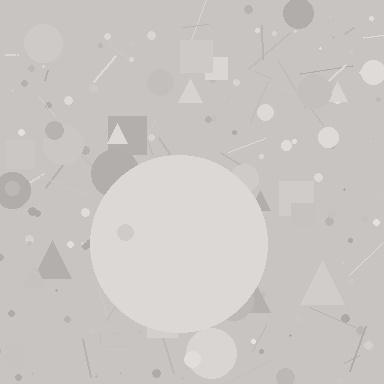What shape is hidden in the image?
A circle is hidden in the image.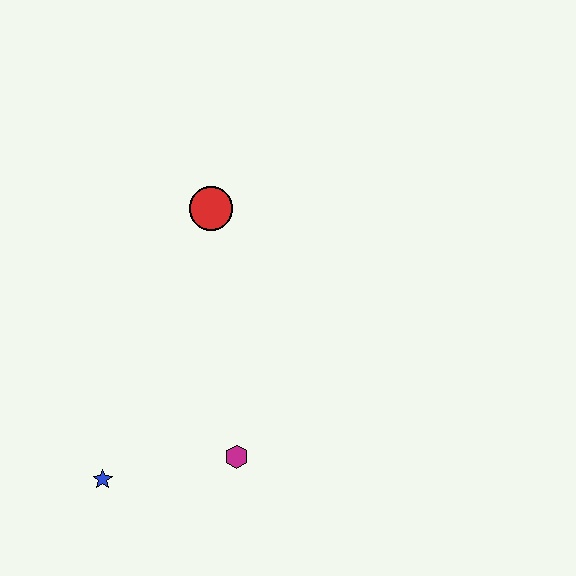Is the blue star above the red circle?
No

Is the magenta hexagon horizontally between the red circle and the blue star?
No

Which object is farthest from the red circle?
The blue star is farthest from the red circle.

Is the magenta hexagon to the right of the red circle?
Yes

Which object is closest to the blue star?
The magenta hexagon is closest to the blue star.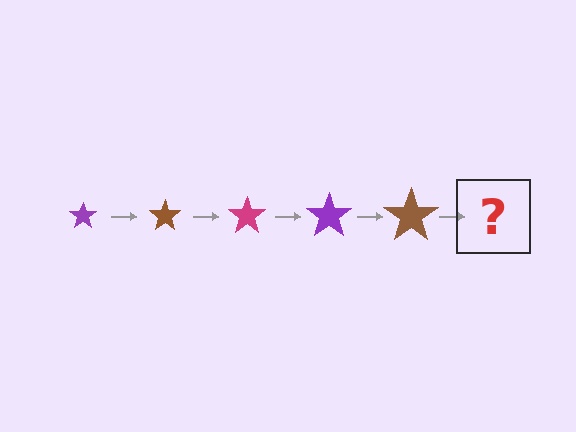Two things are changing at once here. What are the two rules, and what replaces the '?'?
The two rules are that the star grows larger each step and the color cycles through purple, brown, and magenta. The '?' should be a magenta star, larger than the previous one.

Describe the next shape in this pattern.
It should be a magenta star, larger than the previous one.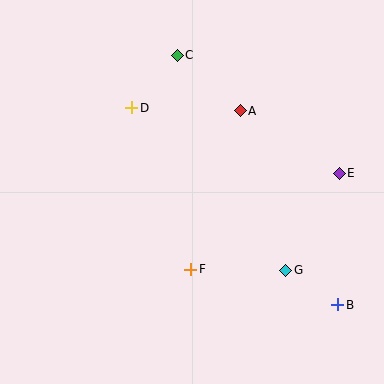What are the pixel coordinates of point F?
Point F is at (191, 269).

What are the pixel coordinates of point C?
Point C is at (177, 55).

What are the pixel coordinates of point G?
Point G is at (286, 270).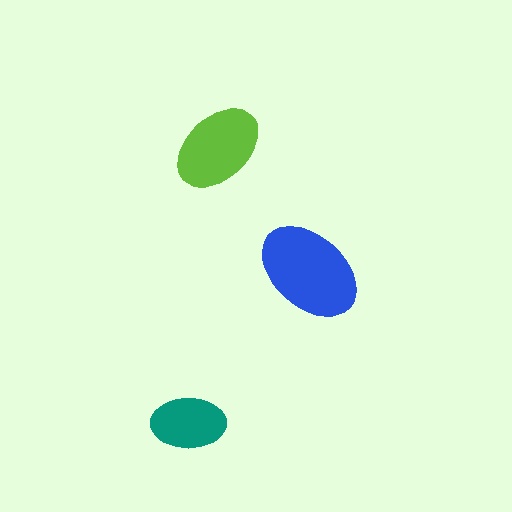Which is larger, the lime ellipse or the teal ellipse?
The lime one.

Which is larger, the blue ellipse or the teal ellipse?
The blue one.